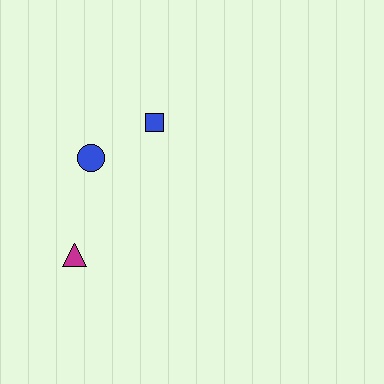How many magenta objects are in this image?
There is 1 magenta object.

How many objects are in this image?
There are 3 objects.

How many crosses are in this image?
There are no crosses.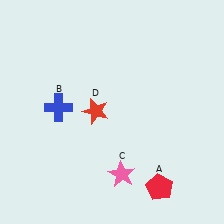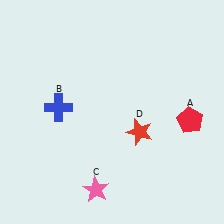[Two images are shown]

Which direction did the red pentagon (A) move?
The red pentagon (A) moved up.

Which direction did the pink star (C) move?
The pink star (C) moved left.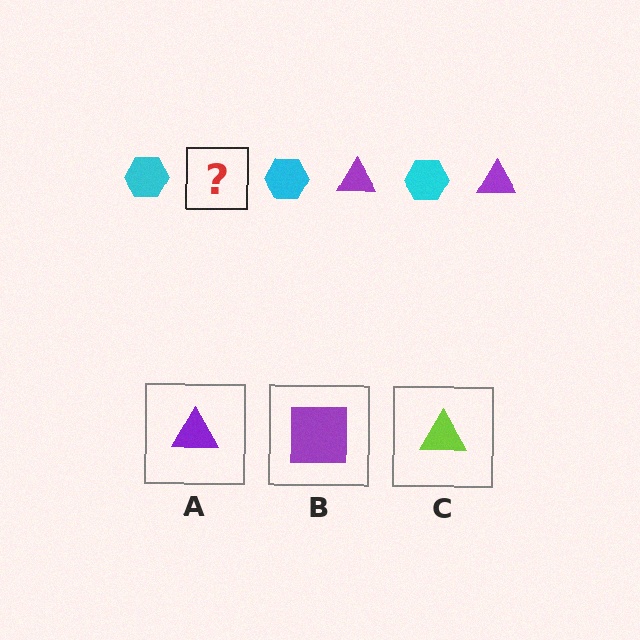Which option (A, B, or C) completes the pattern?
A.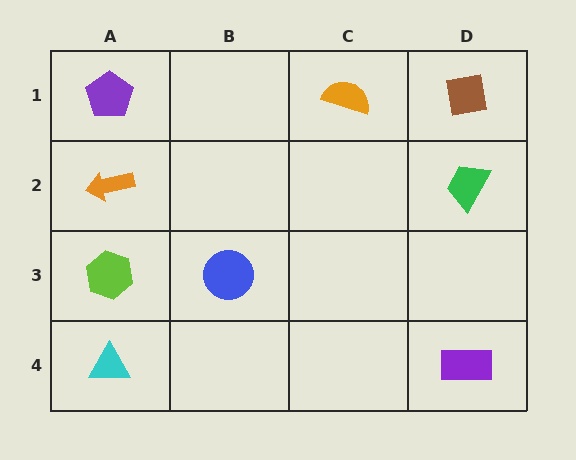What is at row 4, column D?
A purple rectangle.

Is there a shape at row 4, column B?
No, that cell is empty.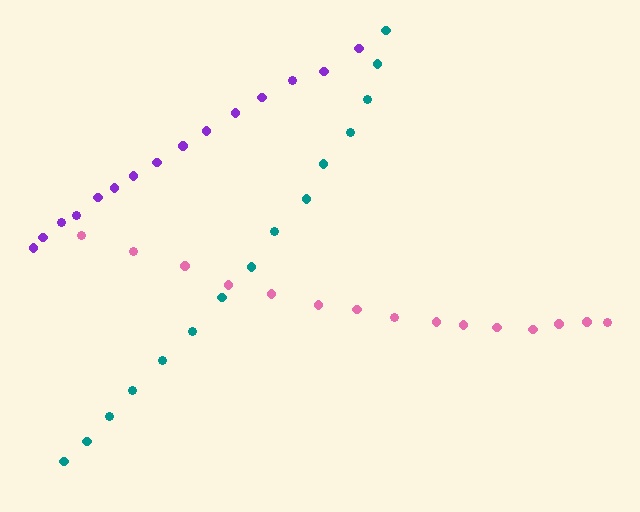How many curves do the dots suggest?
There are 3 distinct paths.